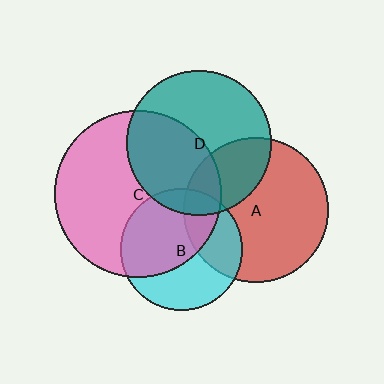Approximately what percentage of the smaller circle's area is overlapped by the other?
Approximately 30%.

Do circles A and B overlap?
Yes.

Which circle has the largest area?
Circle C (pink).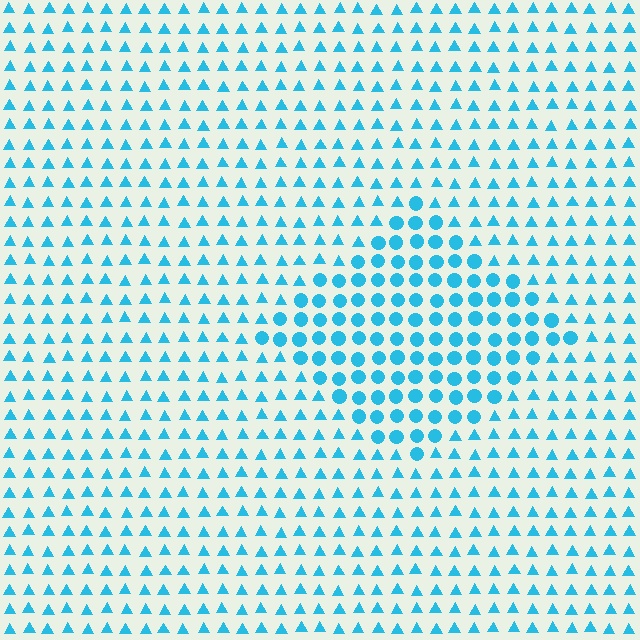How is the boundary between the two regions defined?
The boundary is defined by a change in element shape: circles inside vs. triangles outside. All elements share the same color and spacing.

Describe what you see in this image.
The image is filled with small cyan elements arranged in a uniform grid. A diamond-shaped region contains circles, while the surrounding area contains triangles. The boundary is defined purely by the change in element shape.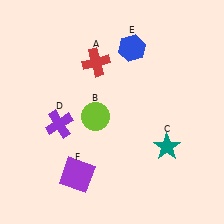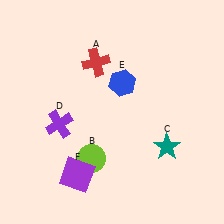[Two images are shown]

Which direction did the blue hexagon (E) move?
The blue hexagon (E) moved down.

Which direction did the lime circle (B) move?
The lime circle (B) moved down.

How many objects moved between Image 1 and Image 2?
2 objects moved between the two images.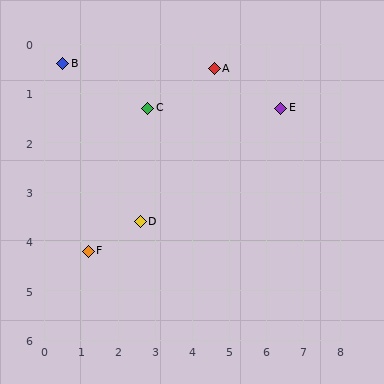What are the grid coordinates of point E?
Point E is at approximately (6.4, 1.3).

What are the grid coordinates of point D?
Point D is at approximately (2.6, 3.6).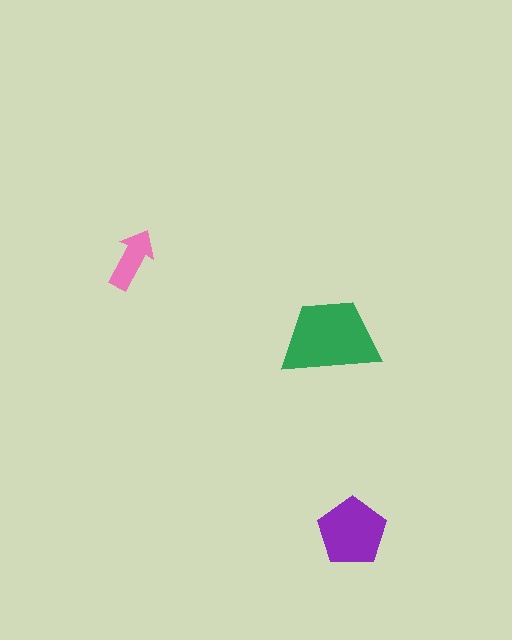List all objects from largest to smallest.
The green trapezoid, the purple pentagon, the pink arrow.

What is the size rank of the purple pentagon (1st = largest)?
2nd.